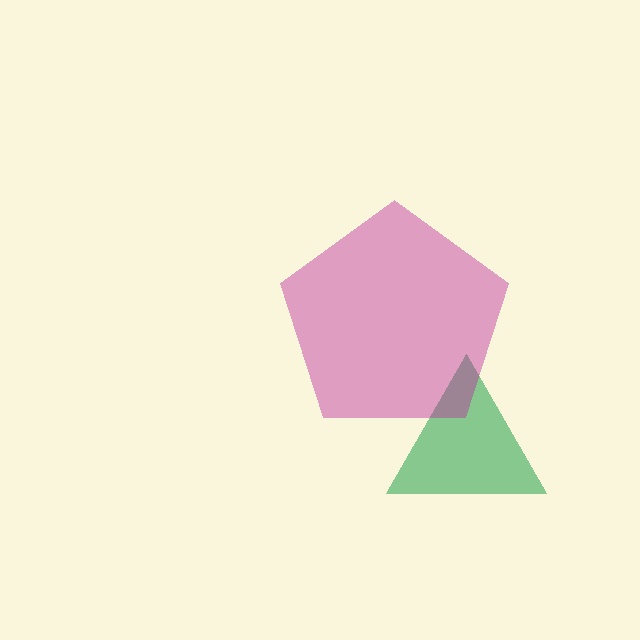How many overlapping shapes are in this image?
There are 2 overlapping shapes in the image.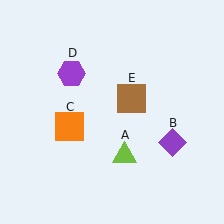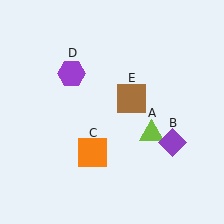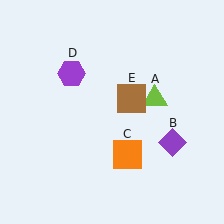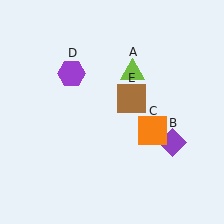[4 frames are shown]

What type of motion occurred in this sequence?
The lime triangle (object A), orange square (object C) rotated counterclockwise around the center of the scene.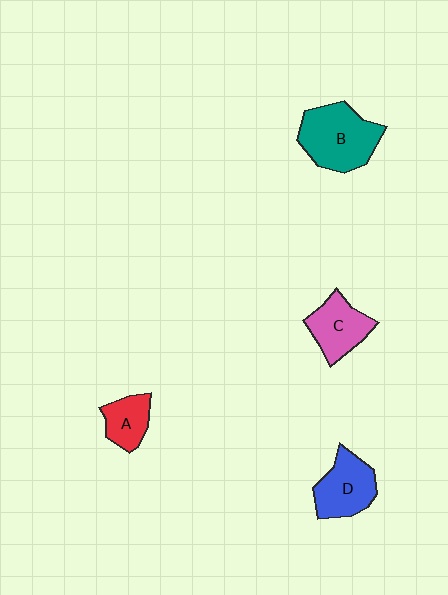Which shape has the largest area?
Shape B (teal).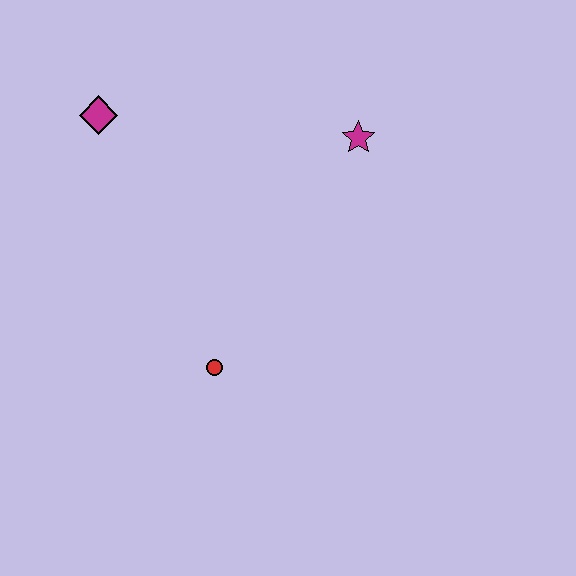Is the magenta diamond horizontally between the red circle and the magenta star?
No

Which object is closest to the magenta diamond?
The magenta star is closest to the magenta diamond.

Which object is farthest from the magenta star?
The red circle is farthest from the magenta star.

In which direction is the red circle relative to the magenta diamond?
The red circle is below the magenta diamond.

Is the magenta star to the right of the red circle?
Yes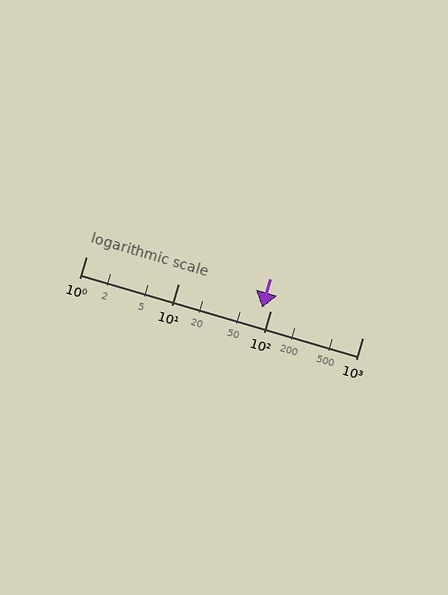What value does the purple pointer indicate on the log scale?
The pointer indicates approximately 82.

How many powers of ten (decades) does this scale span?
The scale spans 3 decades, from 1 to 1000.